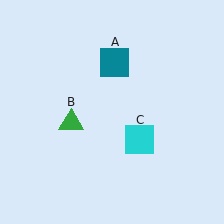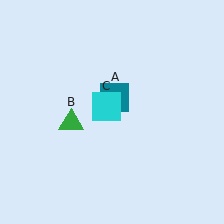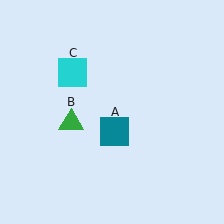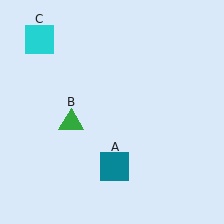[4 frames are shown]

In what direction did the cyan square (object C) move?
The cyan square (object C) moved up and to the left.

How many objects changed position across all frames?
2 objects changed position: teal square (object A), cyan square (object C).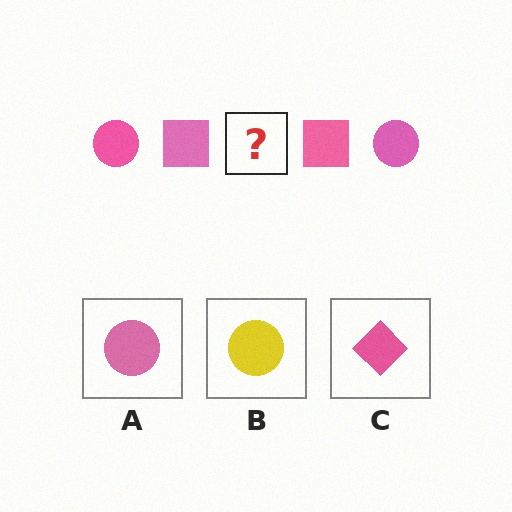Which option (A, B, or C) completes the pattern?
A.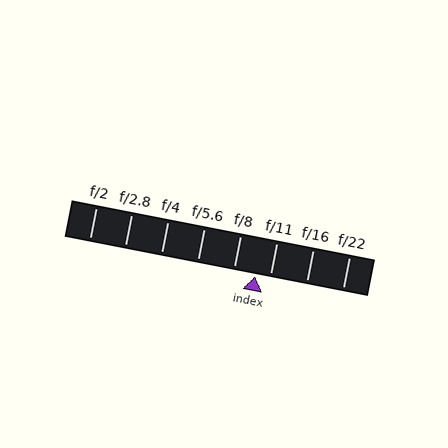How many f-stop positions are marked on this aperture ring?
There are 8 f-stop positions marked.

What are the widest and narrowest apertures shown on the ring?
The widest aperture shown is f/2 and the narrowest is f/22.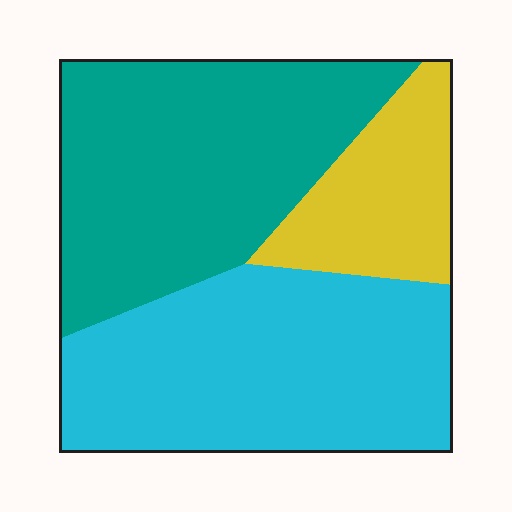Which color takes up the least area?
Yellow, at roughly 15%.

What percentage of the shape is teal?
Teal takes up between a quarter and a half of the shape.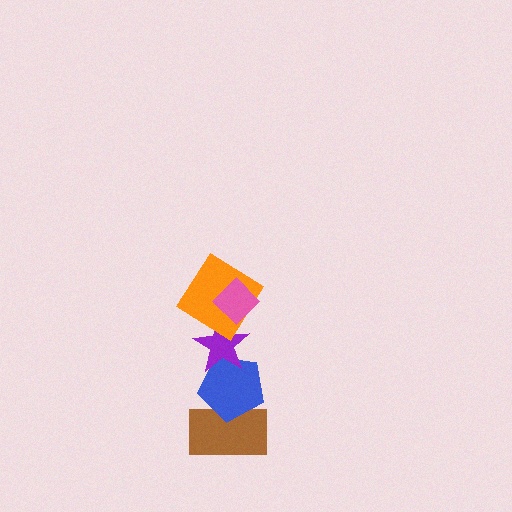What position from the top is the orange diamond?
The orange diamond is 2nd from the top.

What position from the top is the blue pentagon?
The blue pentagon is 4th from the top.